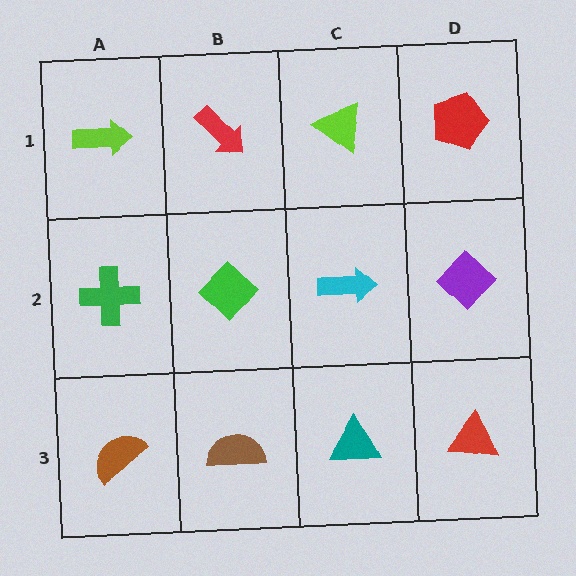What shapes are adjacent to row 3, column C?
A cyan arrow (row 2, column C), a brown semicircle (row 3, column B), a red triangle (row 3, column D).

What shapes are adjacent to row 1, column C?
A cyan arrow (row 2, column C), a red arrow (row 1, column B), a red pentagon (row 1, column D).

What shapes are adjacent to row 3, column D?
A purple diamond (row 2, column D), a teal triangle (row 3, column C).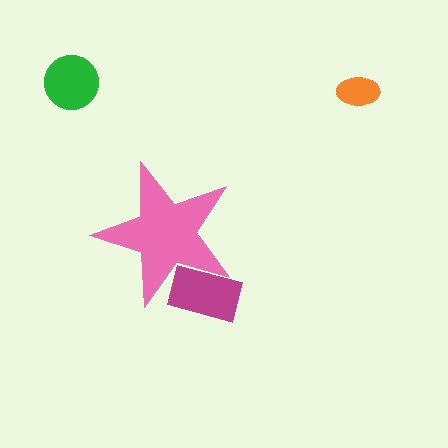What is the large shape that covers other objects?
A pink star.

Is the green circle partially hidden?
No, the green circle is fully visible.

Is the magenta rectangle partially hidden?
Yes, the magenta rectangle is partially hidden behind the pink star.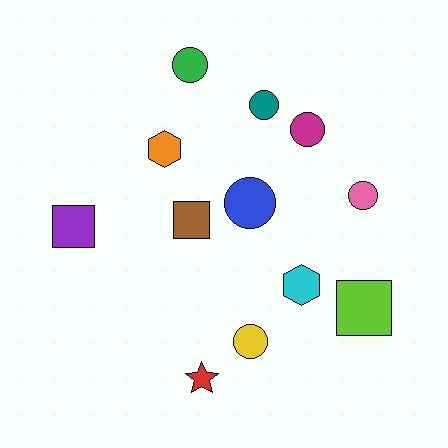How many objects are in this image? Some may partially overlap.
There are 12 objects.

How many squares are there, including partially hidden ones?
There are 3 squares.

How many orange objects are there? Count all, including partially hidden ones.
There is 1 orange object.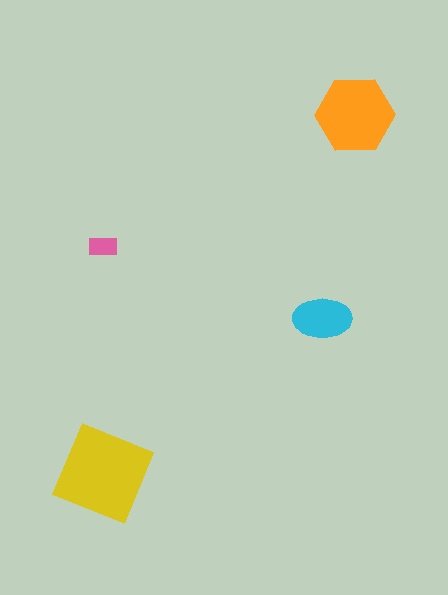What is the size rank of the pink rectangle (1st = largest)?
4th.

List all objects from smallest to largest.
The pink rectangle, the cyan ellipse, the orange hexagon, the yellow diamond.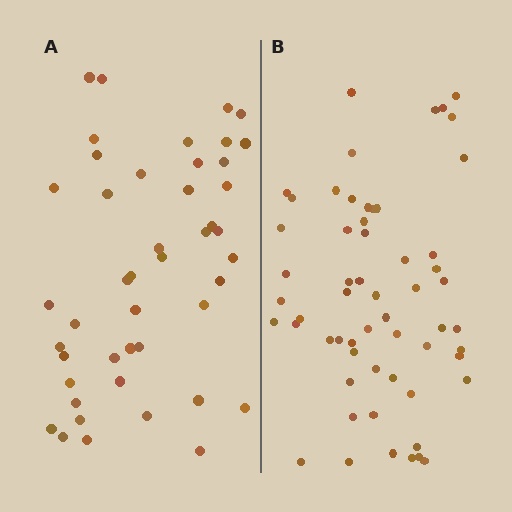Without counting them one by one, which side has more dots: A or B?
Region B (the right region) has more dots.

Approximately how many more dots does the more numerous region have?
Region B has approximately 15 more dots than region A.